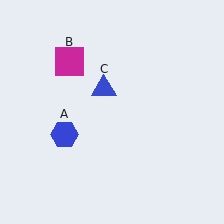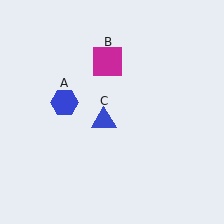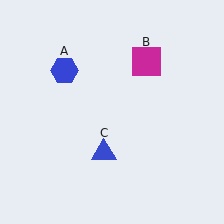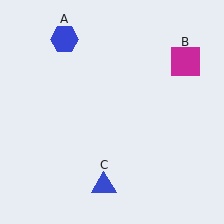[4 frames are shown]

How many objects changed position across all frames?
3 objects changed position: blue hexagon (object A), magenta square (object B), blue triangle (object C).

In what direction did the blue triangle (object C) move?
The blue triangle (object C) moved down.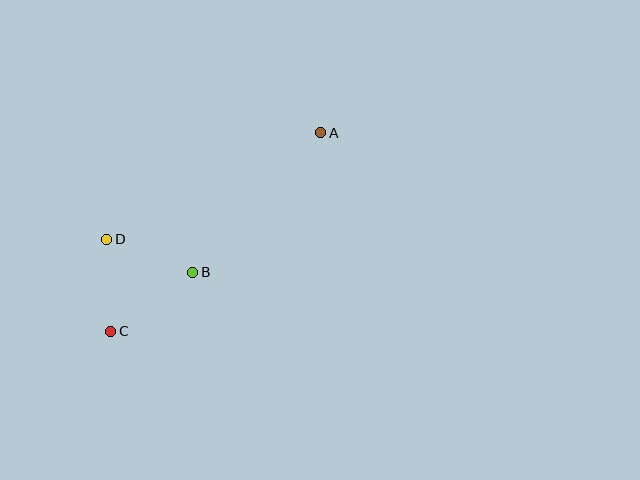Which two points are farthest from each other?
Points A and C are farthest from each other.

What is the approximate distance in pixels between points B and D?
The distance between B and D is approximately 92 pixels.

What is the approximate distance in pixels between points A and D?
The distance between A and D is approximately 239 pixels.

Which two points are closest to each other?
Points C and D are closest to each other.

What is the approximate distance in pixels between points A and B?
The distance between A and B is approximately 189 pixels.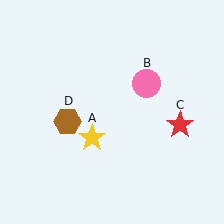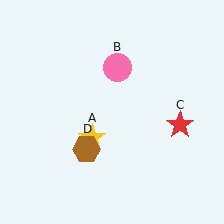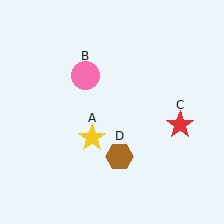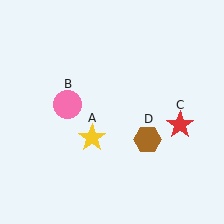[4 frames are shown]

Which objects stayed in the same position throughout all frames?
Yellow star (object A) and red star (object C) remained stationary.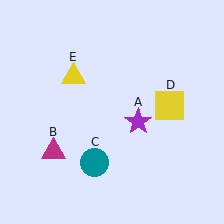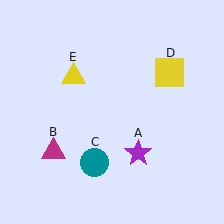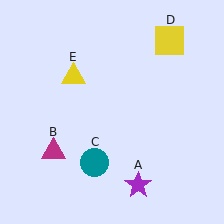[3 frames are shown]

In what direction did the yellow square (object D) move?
The yellow square (object D) moved up.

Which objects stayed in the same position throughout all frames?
Magenta triangle (object B) and teal circle (object C) and yellow triangle (object E) remained stationary.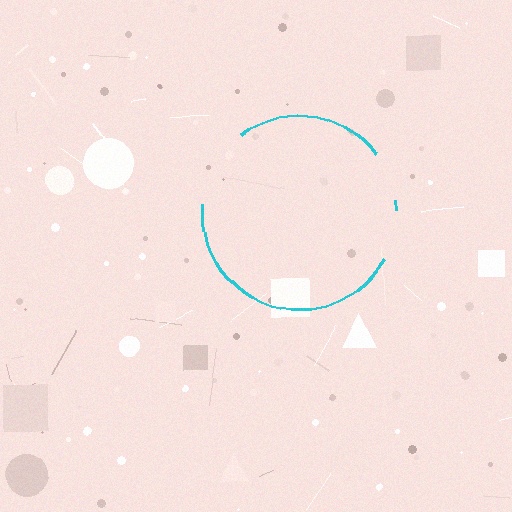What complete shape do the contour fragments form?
The contour fragments form a circle.